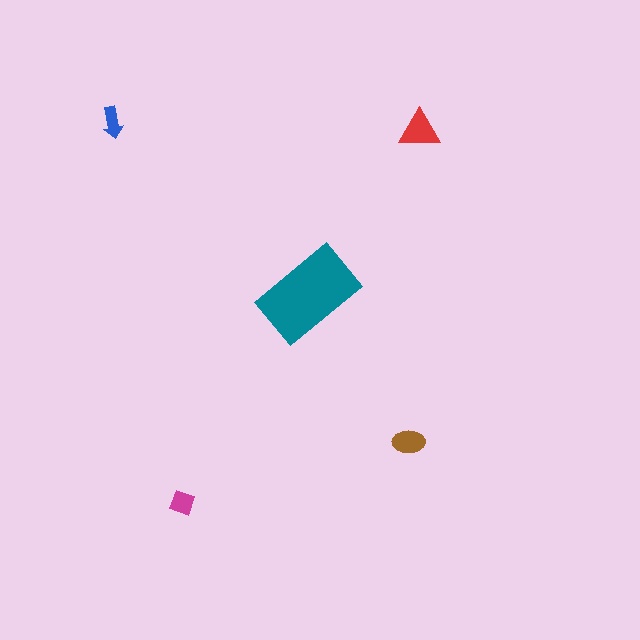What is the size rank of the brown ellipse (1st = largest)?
3rd.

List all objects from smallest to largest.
The blue arrow, the magenta diamond, the brown ellipse, the red triangle, the teal rectangle.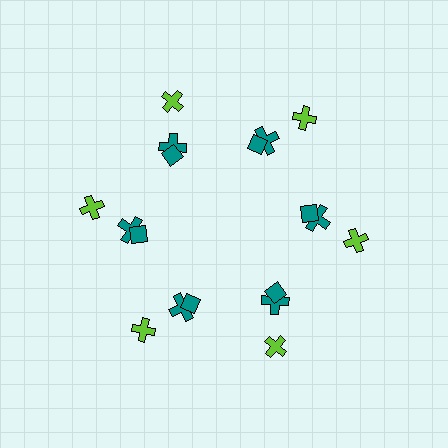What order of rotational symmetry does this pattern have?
This pattern has 6-fold rotational symmetry.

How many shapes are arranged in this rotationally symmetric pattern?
There are 18 shapes, arranged in 6 groups of 3.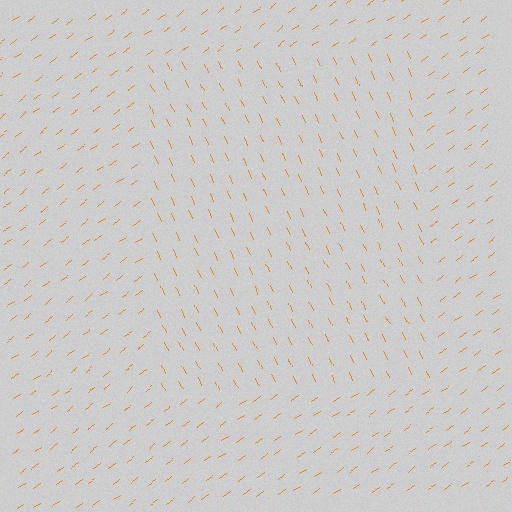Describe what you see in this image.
The image is filled with small orange line segments. A rectangle region in the image has lines oriented differently from the surrounding lines, creating a visible texture boundary.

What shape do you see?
I see a rectangle.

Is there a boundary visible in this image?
Yes, there is a texture boundary formed by a change in line orientation.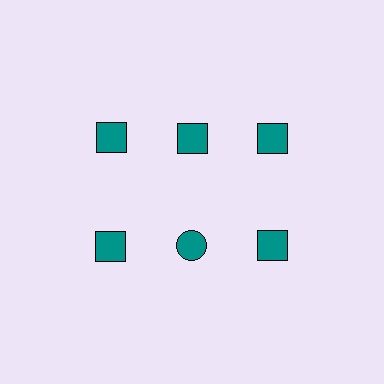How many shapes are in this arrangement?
There are 6 shapes arranged in a grid pattern.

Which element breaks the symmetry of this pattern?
The teal circle in the second row, second from left column breaks the symmetry. All other shapes are teal squares.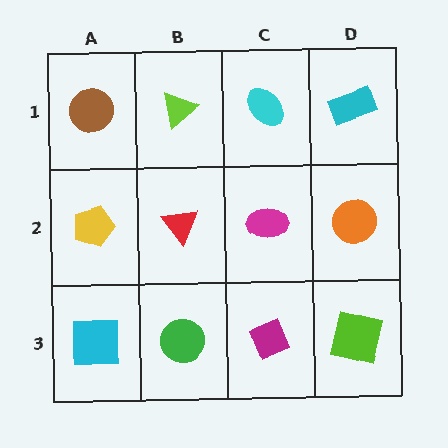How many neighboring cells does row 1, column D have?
2.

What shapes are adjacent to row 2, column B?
A lime triangle (row 1, column B), a green circle (row 3, column B), a yellow pentagon (row 2, column A), a magenta ellipse (row 2, column C).